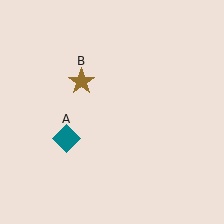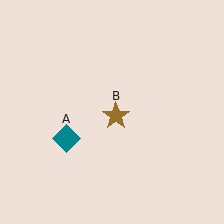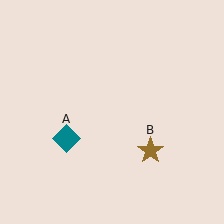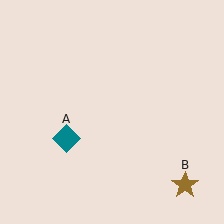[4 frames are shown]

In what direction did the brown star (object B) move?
The brown star (object B) moved down and to the right.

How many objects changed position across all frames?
1 object changed position: brown star (object B).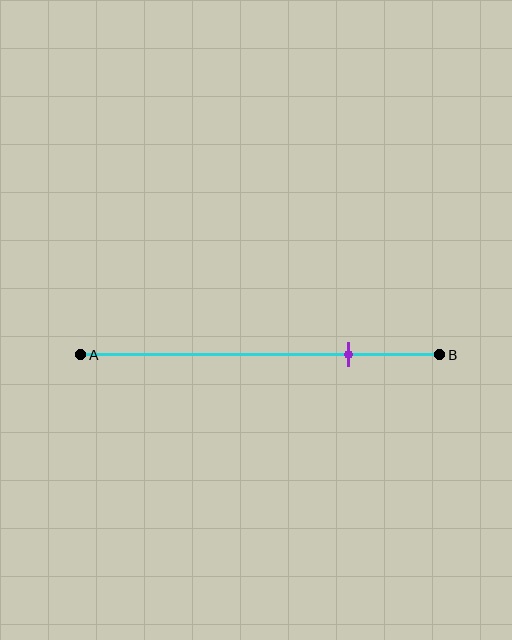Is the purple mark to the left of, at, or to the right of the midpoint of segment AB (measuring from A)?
The purple mark is to the right of the midpoint of segment AB.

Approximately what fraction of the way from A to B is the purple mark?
The purple mark is approximately 75% of the way from A to B.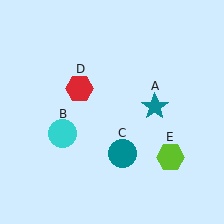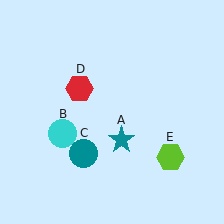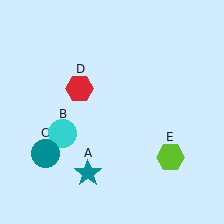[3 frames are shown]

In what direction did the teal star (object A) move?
The teal star (object A) moved down and to the left.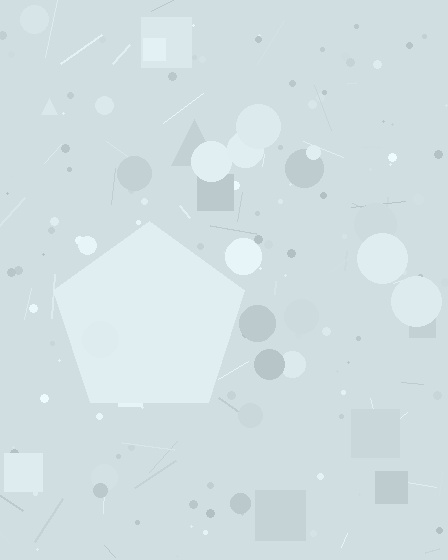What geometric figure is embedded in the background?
A pentagon is embedded in the background.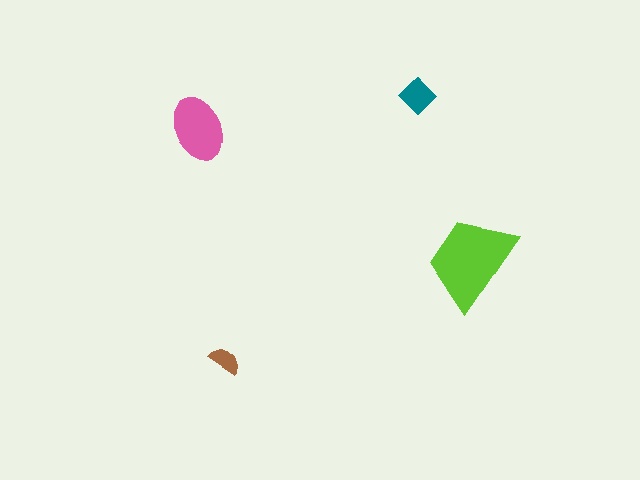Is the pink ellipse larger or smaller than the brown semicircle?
Larger.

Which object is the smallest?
The brown semicircle.